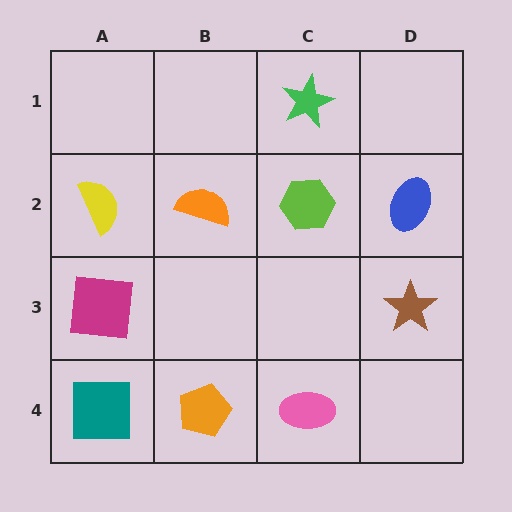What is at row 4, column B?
An orange pentagon.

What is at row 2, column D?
A blue ellipse.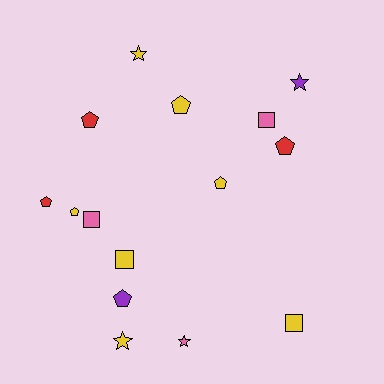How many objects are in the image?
There are 15 objects.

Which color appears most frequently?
Yellow, with 7 objects.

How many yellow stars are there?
There are 2 yellow stars.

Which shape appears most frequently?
Pentagon, with 7 objects.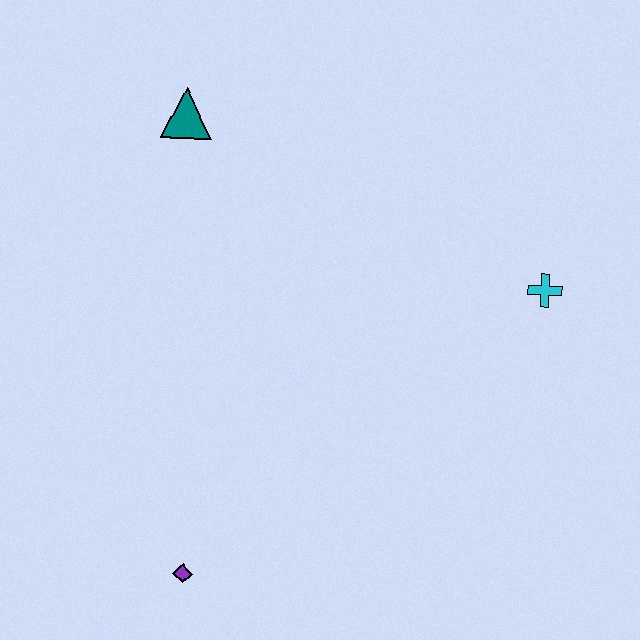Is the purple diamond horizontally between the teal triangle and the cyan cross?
Yes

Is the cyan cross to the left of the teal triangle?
No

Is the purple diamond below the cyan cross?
Yes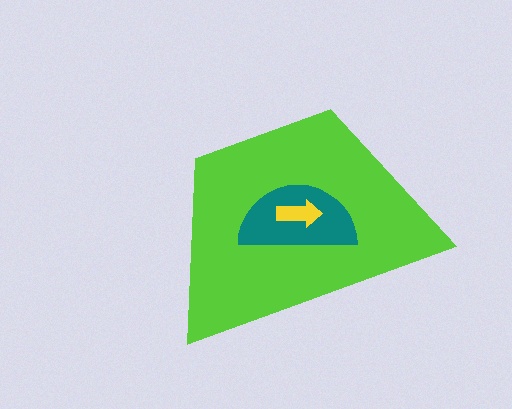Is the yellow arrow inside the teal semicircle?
Yes.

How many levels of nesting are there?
3.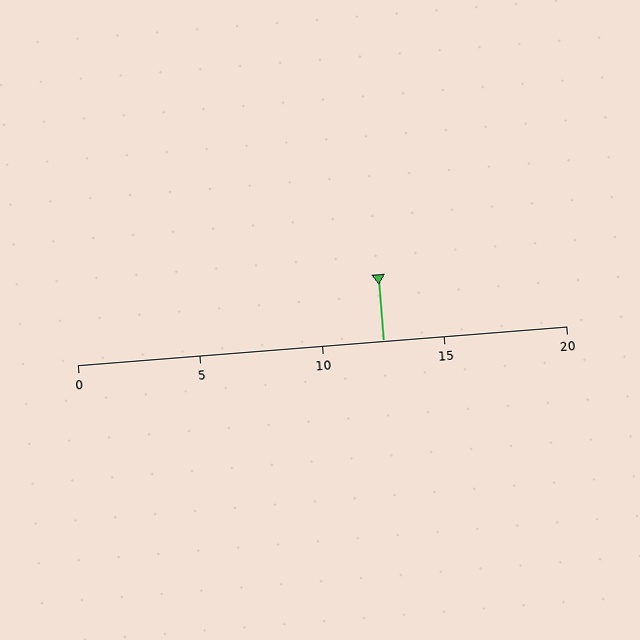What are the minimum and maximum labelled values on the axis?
The axis runs from 0 to 20.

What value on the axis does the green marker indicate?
The marker indicates approximately 12.5.